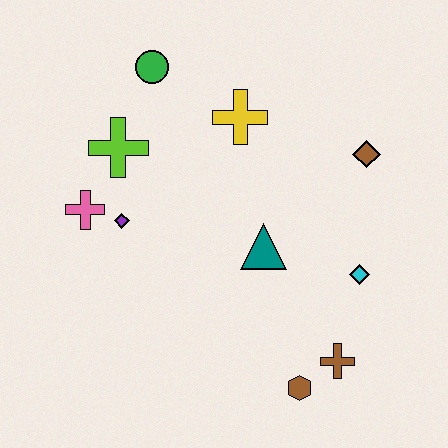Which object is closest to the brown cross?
The brown hexagon is closest to the brown cross.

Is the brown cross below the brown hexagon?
No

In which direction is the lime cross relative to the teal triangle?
The lime cross is to the left of the teal triangle.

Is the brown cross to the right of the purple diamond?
Yes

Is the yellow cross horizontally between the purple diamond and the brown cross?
Yes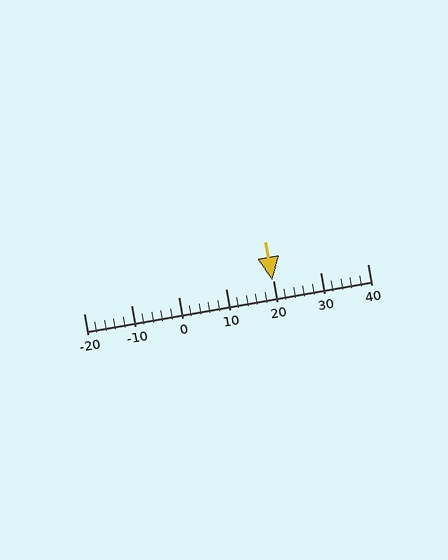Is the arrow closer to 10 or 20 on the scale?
The arrow is closer to 20.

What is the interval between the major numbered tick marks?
The major tick marks are spaced 10 units apart.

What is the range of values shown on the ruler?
The ruler shows values from -20 to 40.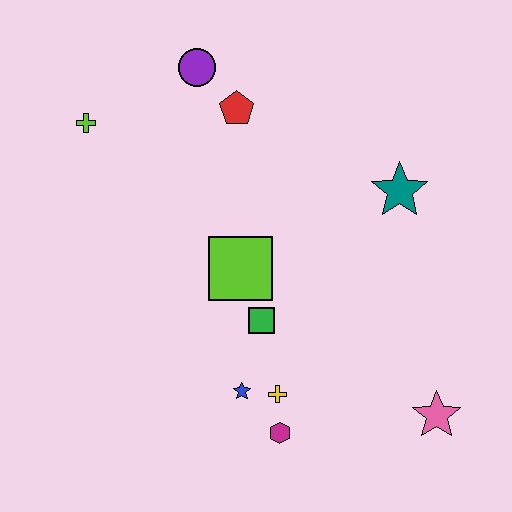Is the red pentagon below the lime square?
No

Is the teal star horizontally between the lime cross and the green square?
No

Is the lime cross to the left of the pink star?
Yes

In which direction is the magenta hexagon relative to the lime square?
The magenta hexagon is below the lime square.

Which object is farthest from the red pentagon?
The pink star is farthest from the red pentagon.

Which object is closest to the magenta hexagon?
The yellow cross is closest to the magenta hexagon.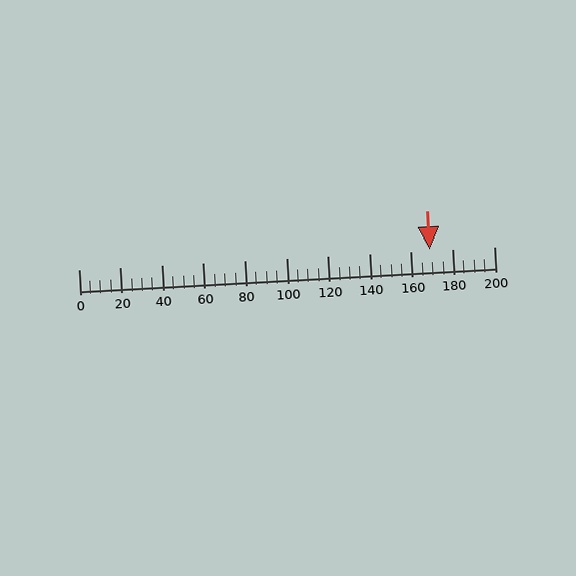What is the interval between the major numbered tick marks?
The major tick marks are spaced 20 units apart.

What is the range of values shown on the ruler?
The ruler shows values from 0 to 200.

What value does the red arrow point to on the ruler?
The red arrow points to approximately 169.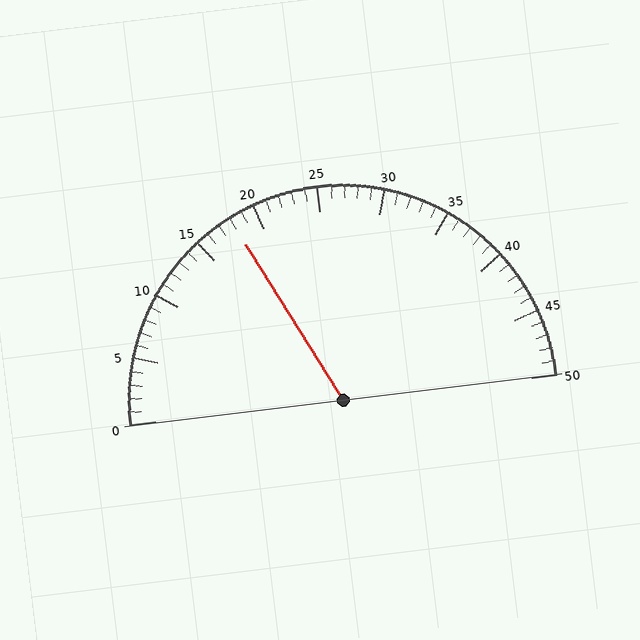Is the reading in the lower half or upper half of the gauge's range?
The reading is in the lower half of the range (0 to 50).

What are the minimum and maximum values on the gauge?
The gauge ranges from 0 to 50.